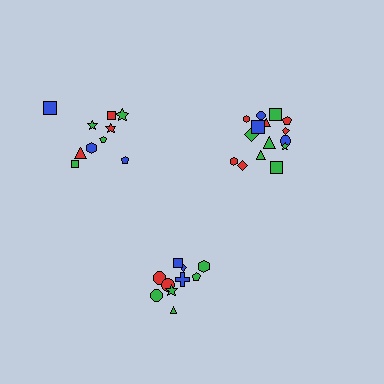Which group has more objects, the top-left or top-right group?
The top-right group.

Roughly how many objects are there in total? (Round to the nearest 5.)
Roughly 35 objects in total.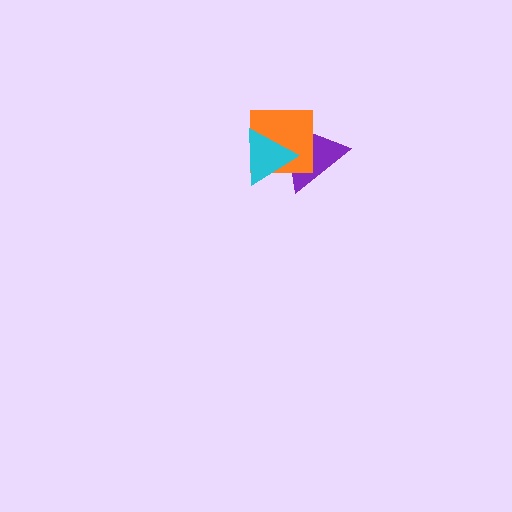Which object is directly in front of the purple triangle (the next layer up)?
The orange square is directly in front of the purple triangle.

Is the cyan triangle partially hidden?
No, no other shape covers it.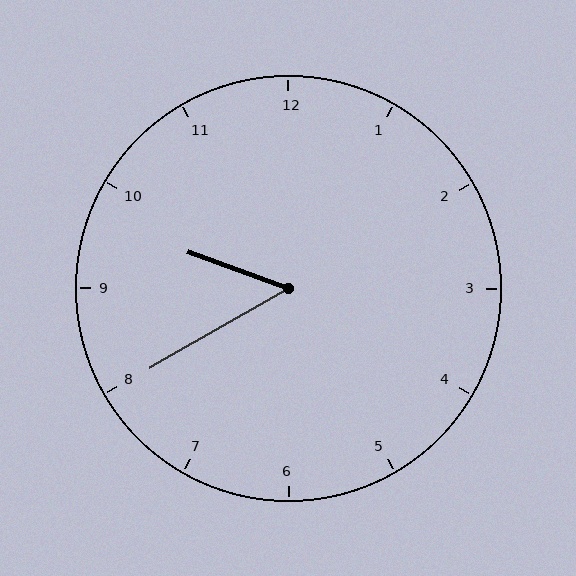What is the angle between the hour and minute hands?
Approximately 50 degrees.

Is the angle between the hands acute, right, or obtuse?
It is acute.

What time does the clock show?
9:40.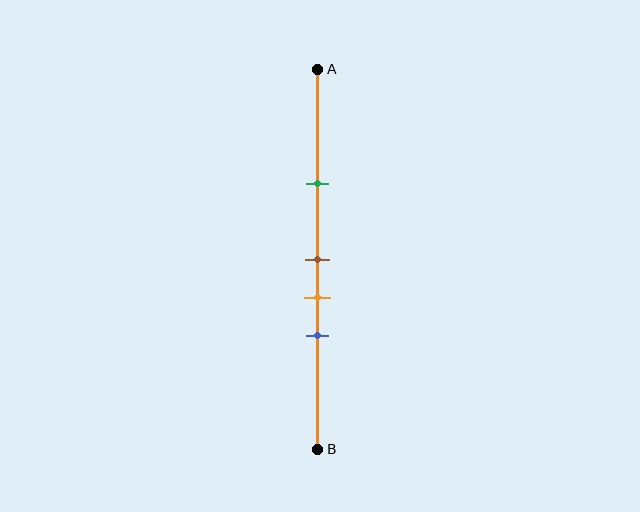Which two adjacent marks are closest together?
The brown and orange marks are the closest adjacent pair.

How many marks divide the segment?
There are 4 marks dividing the segment.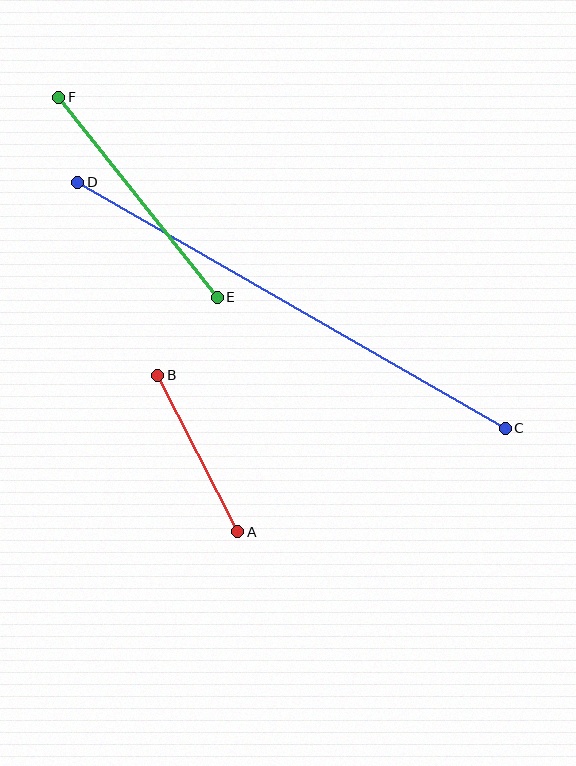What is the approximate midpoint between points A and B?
The midpoint is at approximately (198, 454) pixels.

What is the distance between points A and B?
The distance is approximately 176 pixels.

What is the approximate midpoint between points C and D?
The midpoint is at approximately (292, 305) pixels.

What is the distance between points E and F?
The distance is approximately 255 pixels.